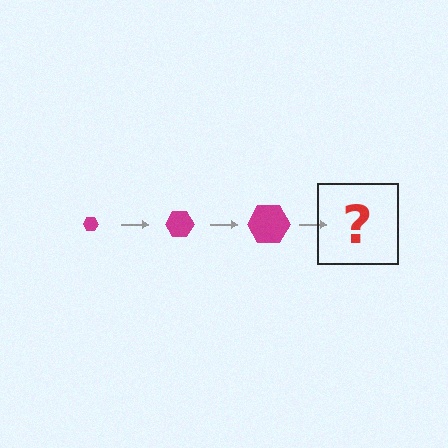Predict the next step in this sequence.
The next step is a magenta hexagon, larger than the previous one.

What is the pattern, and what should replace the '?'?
The pattern is that the hexagon gets progressively larger each step. The '?' should be a magenta hexagon, larger than the previous one.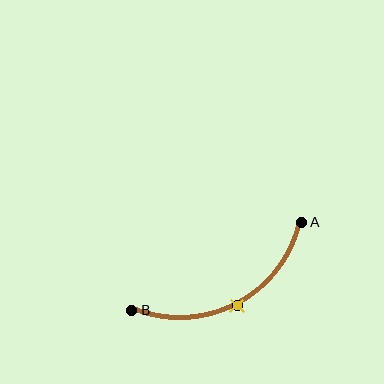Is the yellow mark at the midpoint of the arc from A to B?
Yes. The yellow mark lies on the arc at equal arc-length from both A and B — it is the arc midpoint.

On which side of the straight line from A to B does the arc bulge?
The arc bulges below the straight line connecting A and B.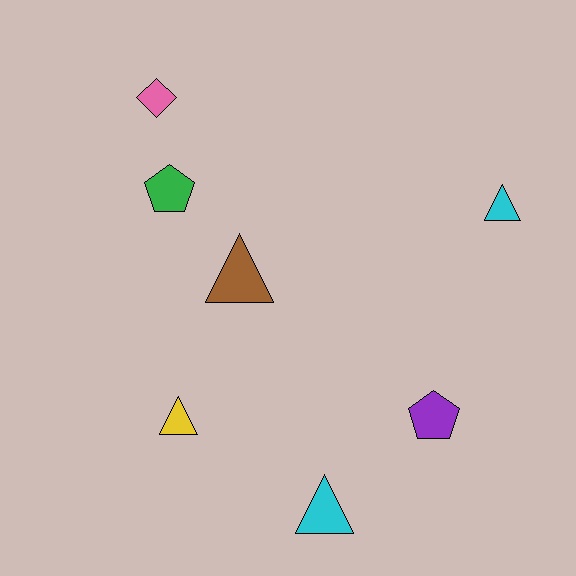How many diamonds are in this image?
There is 1 diamond.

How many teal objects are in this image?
There are no teal objects.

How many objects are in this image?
There are 7 objects.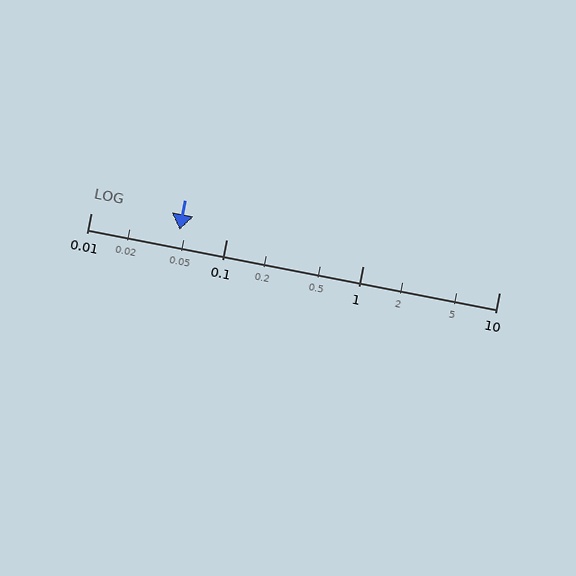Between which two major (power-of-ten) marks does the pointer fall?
The pointer is between 0.01 and 0.1.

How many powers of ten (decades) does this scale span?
The scale spans 3 decades, from 0.01 to 10.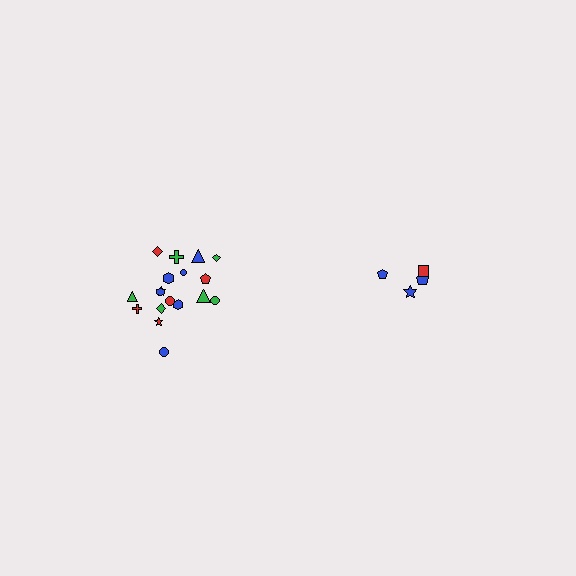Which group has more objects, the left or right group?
The left group.